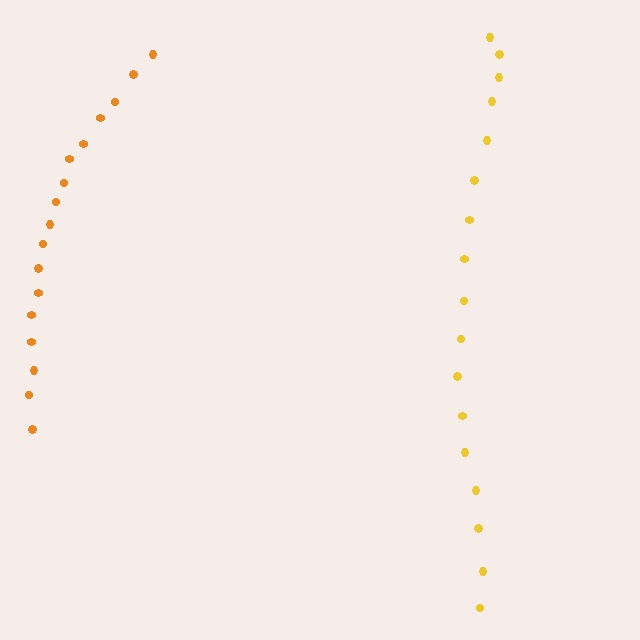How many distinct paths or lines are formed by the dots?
There are 2 distinct paths.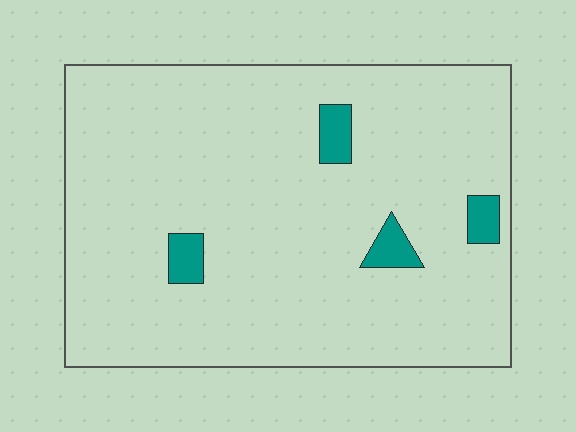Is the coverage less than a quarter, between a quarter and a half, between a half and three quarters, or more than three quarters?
Less than a quarter.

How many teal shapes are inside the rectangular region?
4.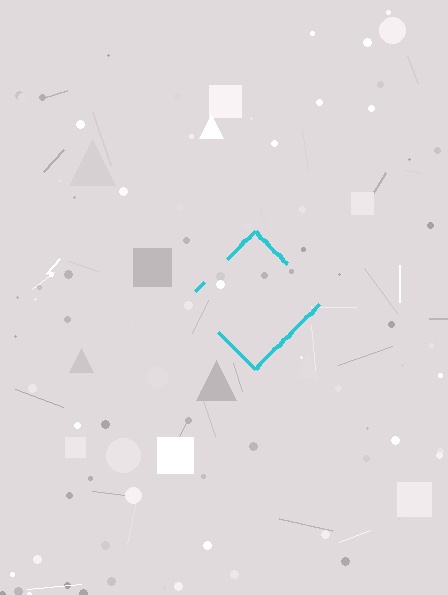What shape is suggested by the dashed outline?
The dashed outline suggests a diamond.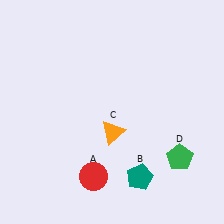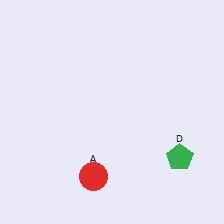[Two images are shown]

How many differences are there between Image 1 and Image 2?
There are 2 differences between the two images.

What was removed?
The teal pentagon (B), the orange triangle (C) were removed in Image 2.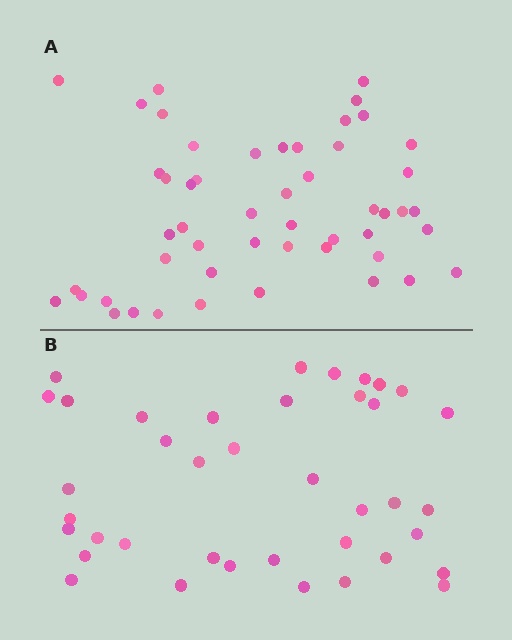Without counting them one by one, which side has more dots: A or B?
Region A (the top region) has more dots.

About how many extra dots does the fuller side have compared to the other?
Region A has roughly 12 or so more dots than region B.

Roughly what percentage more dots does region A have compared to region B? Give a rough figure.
About 30% more.